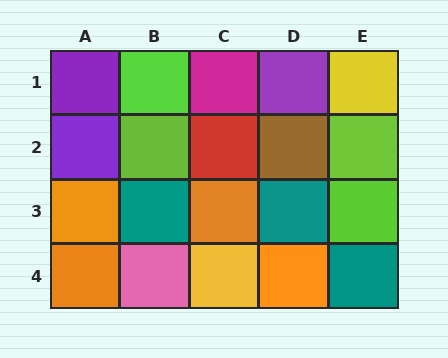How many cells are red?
1 cell is red.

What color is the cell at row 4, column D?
Orange.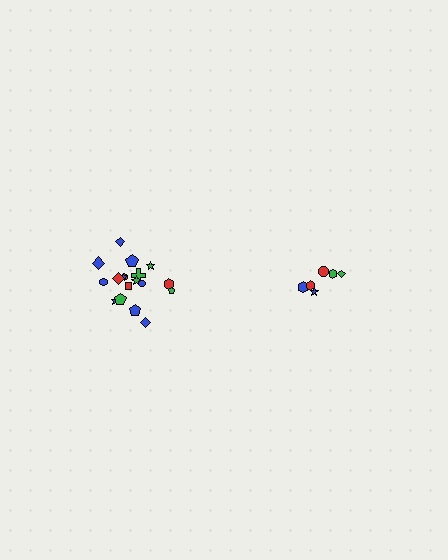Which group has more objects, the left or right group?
The left group.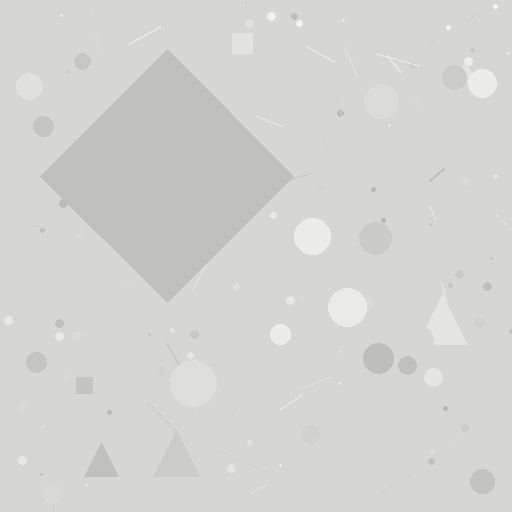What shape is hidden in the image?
A diamond is hidden in the image.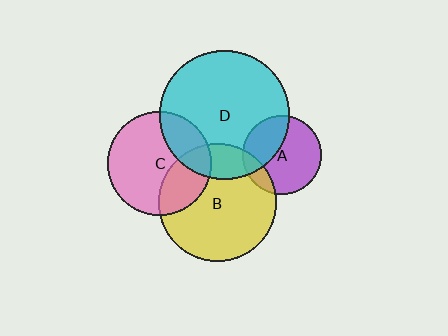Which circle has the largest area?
Circle D (cyan).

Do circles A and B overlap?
Yes.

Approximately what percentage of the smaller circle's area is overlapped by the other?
Approximately 15%.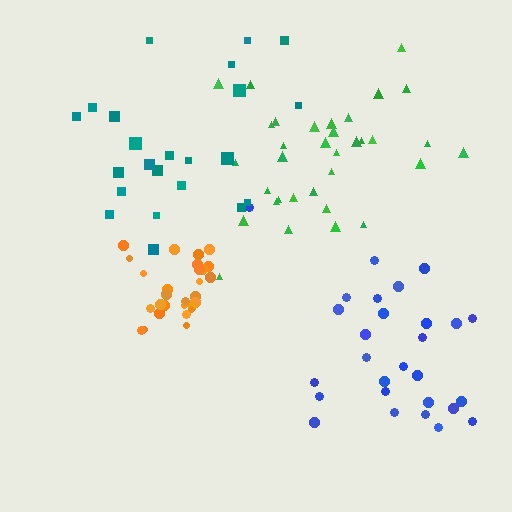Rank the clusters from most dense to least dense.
orange, green, blue, teal.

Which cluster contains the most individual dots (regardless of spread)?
Green (34).